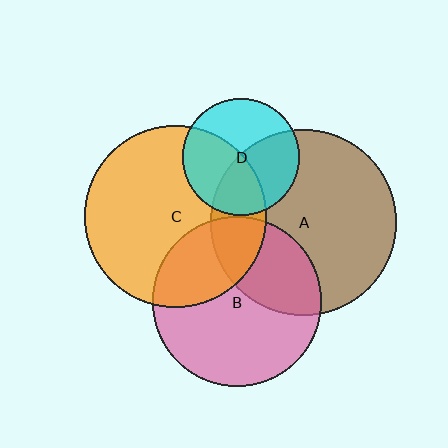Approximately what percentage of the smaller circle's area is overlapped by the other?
Approximately 45%.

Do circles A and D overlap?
Yes.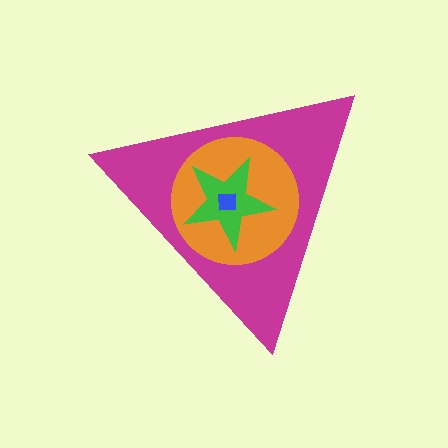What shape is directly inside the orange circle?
The green star.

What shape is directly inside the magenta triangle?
The orange circle.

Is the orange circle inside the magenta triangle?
Yes.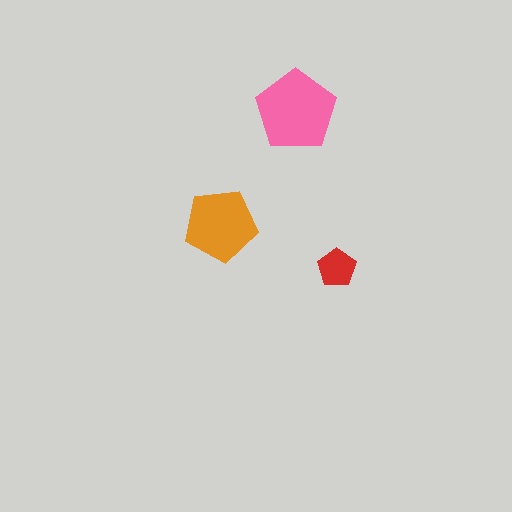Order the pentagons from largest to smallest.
the pink one, the orange one, the red one.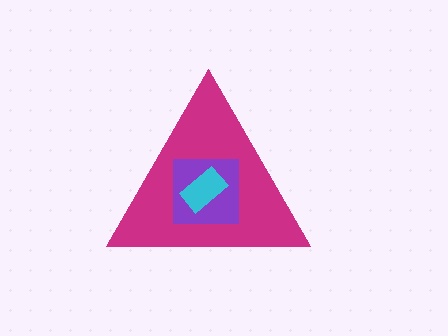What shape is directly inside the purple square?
The cyan rectangle.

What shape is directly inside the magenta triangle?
The purple square.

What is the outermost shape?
The magenta triangle.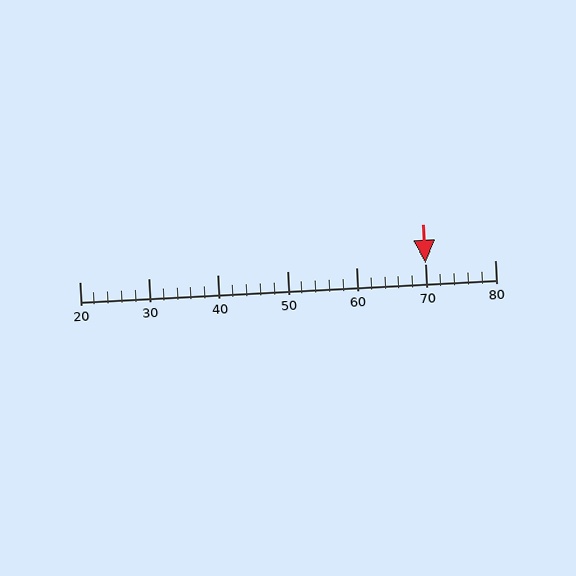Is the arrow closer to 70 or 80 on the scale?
The arrow is closer to 70.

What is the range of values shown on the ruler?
The ruler shows values from 20 to 80.